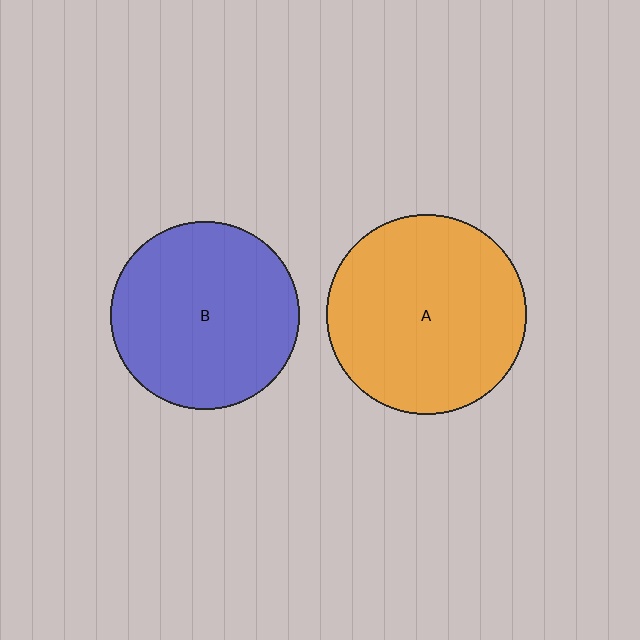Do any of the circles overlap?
No, none of the circles overlap.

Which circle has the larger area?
Circle A (orange).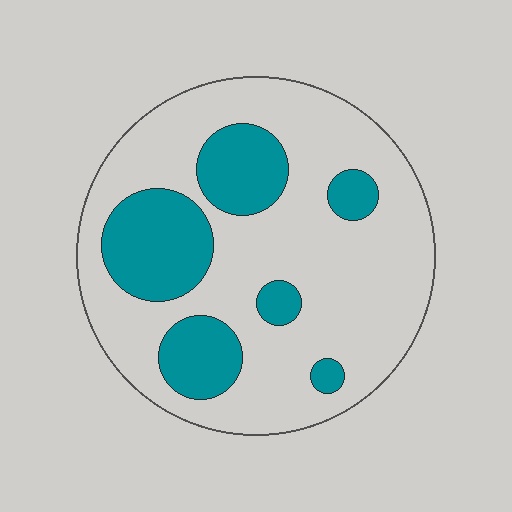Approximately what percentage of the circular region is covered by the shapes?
Approximately 25%.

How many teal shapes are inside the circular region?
6.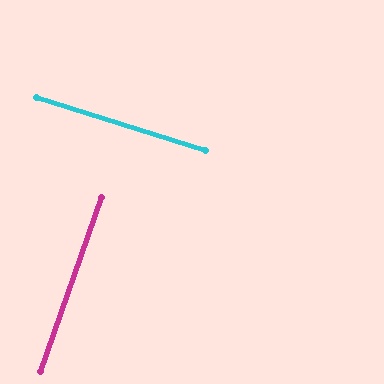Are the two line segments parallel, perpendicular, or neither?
Perpendicular — they meet at approximately 88°.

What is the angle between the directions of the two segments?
Approximately 88 degrees.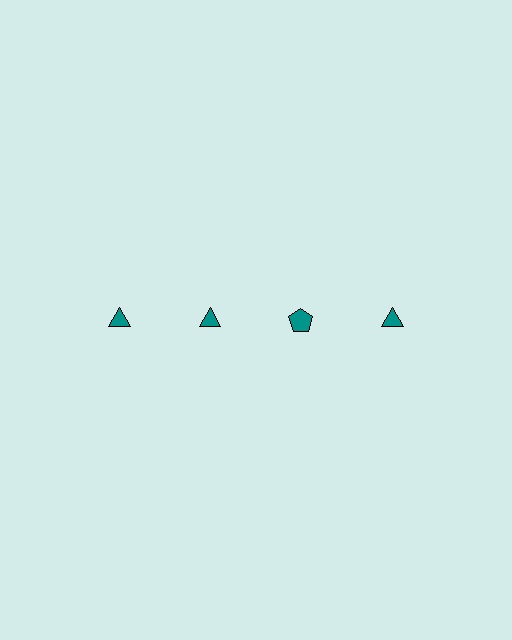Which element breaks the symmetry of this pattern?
The teal pentagon in the top row, center column breaks the symmetry. All other shapes are teal triangles.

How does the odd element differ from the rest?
It has a different shape: pentagon instead of triangle.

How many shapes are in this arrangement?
There are 4 shapes arranged in a grid pattern.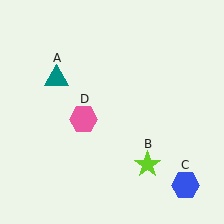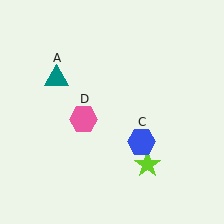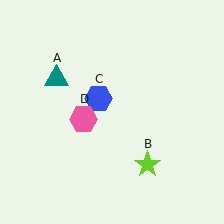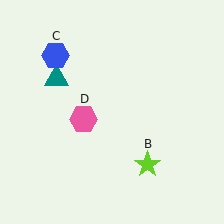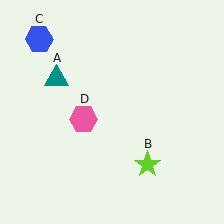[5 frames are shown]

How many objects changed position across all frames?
1 object changed position: blue hexagon (object C).